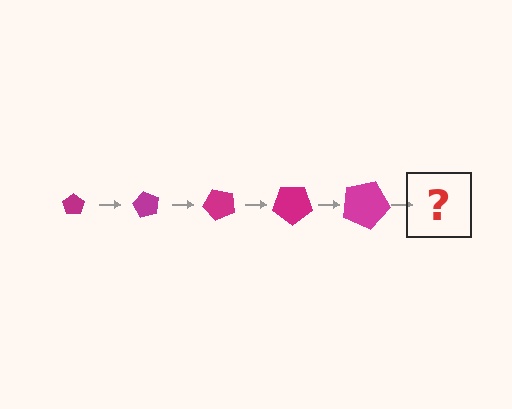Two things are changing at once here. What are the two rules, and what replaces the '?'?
The two rules are that the pentagon grows larger each step and it rotates 60 degrees each step. The '?' should be a pentagon, larger than the previous one and rotated 300 degrees from the start.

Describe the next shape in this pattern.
It should be a pentagon, larger than the previous one and rotated 300 degrees from the start.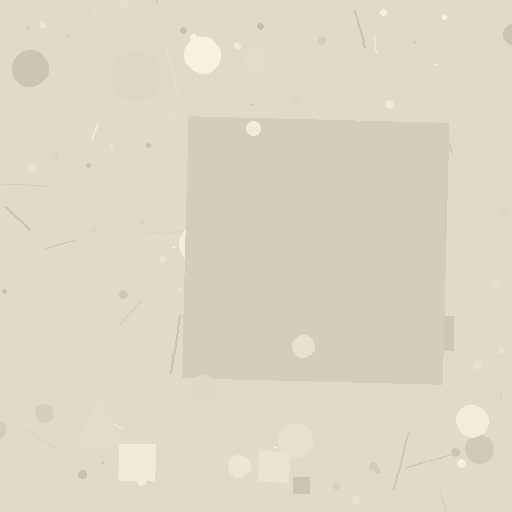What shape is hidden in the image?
A square is hidden in the image.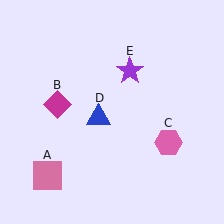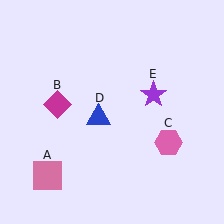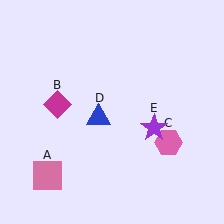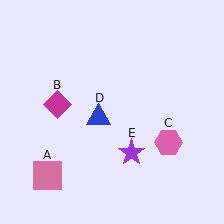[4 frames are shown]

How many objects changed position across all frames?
1 object changed position: purple star (object E).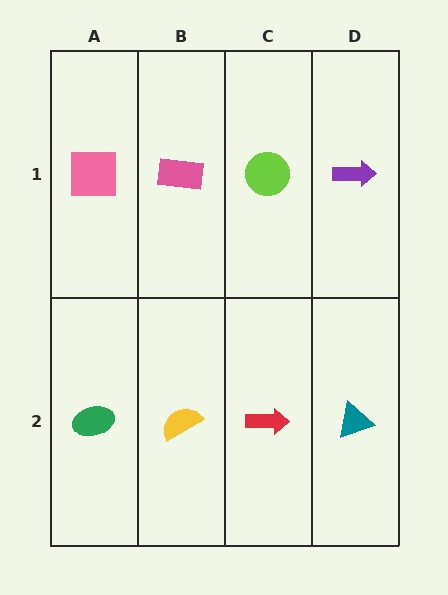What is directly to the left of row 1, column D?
A lime circle.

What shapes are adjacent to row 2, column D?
A purple arrow (row 1, column D), a red arrow (row 2, column C).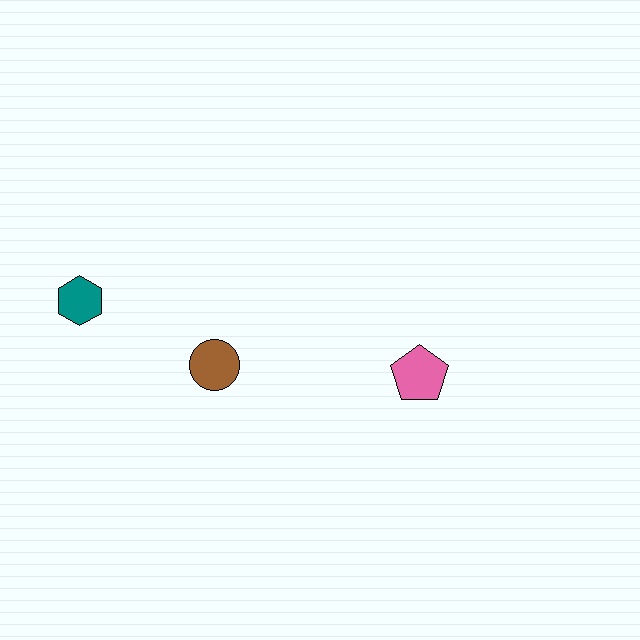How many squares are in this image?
There are no squares.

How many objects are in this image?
There are 3 objects.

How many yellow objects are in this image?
There are no yellow objects.